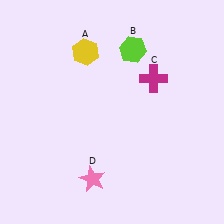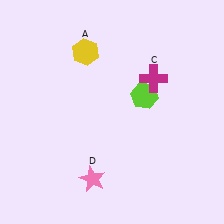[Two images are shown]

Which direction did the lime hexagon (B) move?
The lime hexagon (B) moved down.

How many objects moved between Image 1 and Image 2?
1 object moved between the two images.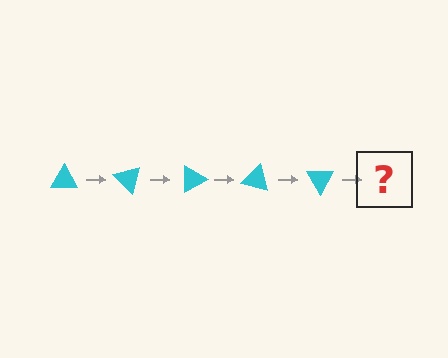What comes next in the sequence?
The next element should be a cyan triangle rotated 225 degrees.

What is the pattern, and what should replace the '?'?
The pattern is that the triangle rotates 45 degrees each step. The '?' should be a cyan triangle rotated 225 degrees.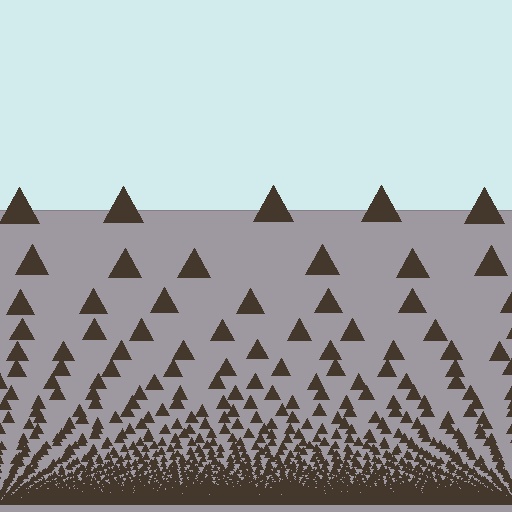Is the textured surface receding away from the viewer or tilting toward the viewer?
The surface appears to tilt toward the viewer. Texture elements get larger and sparser toward the top.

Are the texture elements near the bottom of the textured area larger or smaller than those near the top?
Smaller. The gradient is inverted — elements near the bottom are smaller and denser.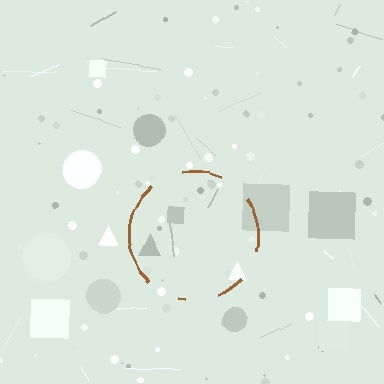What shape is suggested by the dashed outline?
The dashed outline suggests a circle.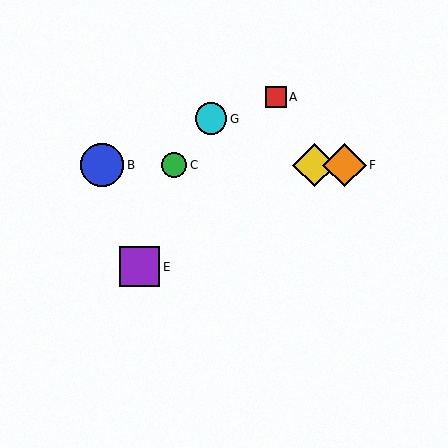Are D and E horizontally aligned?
No, D is at y≈165 and E is at y≈267.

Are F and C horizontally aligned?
Yes, both are at y≈165.